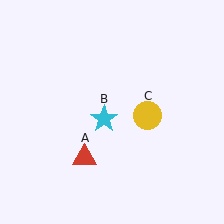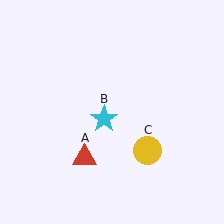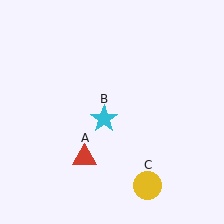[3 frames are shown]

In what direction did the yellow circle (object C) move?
The yellow circle (object C) moved down.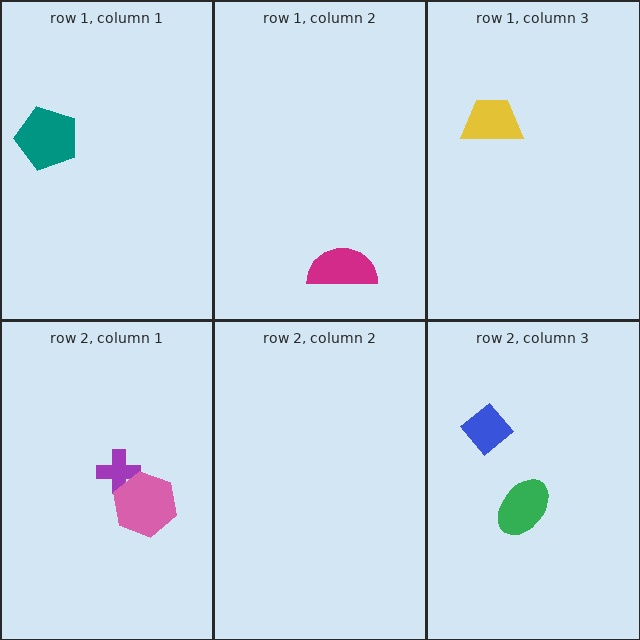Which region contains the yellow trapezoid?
The row 1, column 3 region.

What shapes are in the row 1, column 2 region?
The magenta semicircle.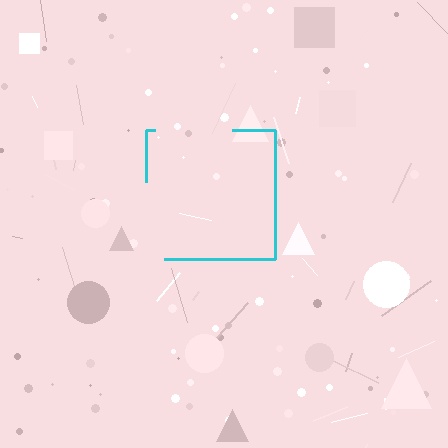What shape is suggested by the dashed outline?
The dashed outline suggests a square.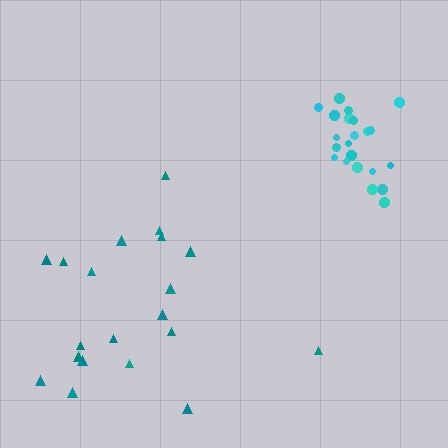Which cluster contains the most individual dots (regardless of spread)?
Cyan (22).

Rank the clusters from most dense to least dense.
cyan, teal.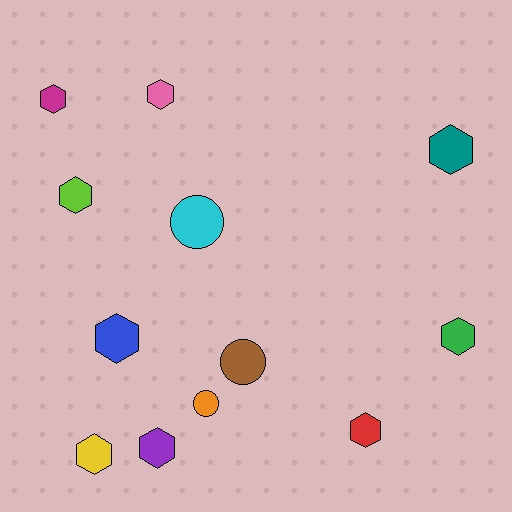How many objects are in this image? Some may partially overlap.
There are 12 objects.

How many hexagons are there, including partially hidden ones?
There are 9 hexagons.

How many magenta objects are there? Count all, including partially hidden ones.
There is 1 magenta object.